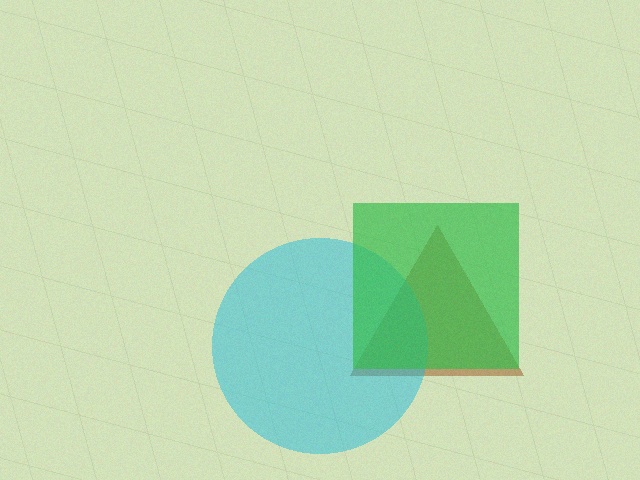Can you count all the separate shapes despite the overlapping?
Yes, there are 3 separate shapes.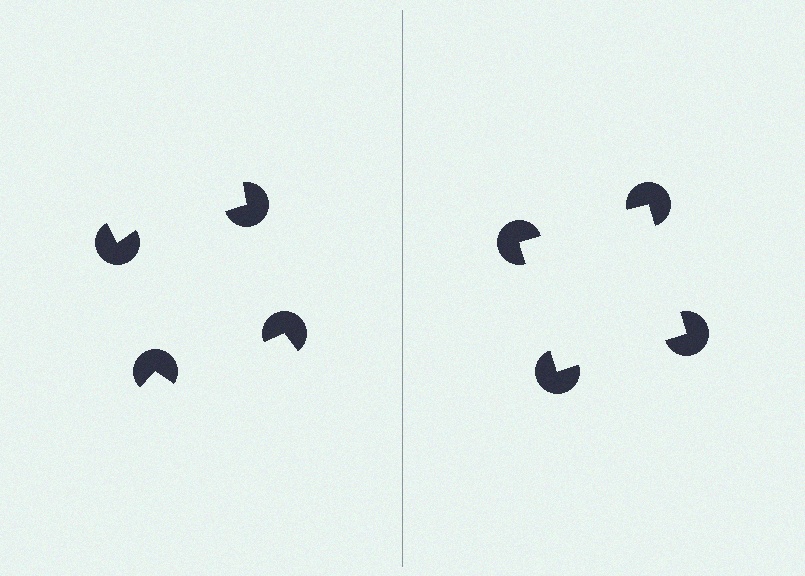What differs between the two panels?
The pac-man discs are positioned identically on both sides; only the wedge orientations differ. On the right they align to a square; on the left they are misaligned.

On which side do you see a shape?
An illusory square appears on the right side. On the left side the wedge cuts are rotated, so no coherent shape forms.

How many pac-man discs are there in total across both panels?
8 — 4 on each side.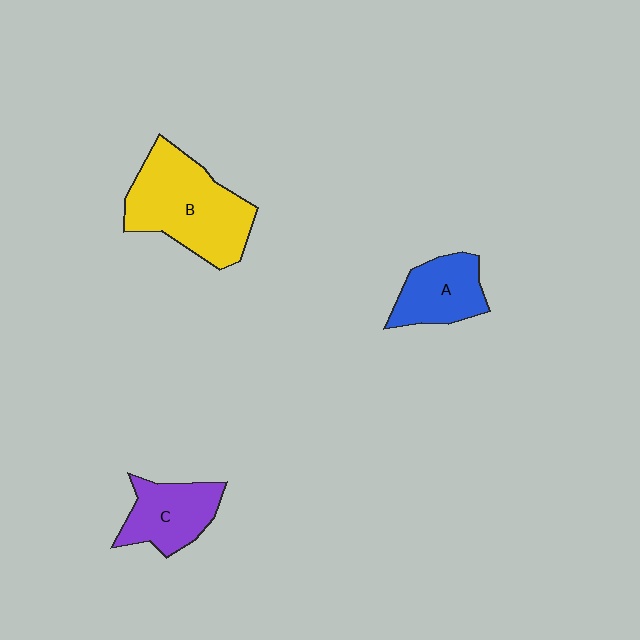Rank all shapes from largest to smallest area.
From largest to smallest: B (yellow), C (purple), A (blue).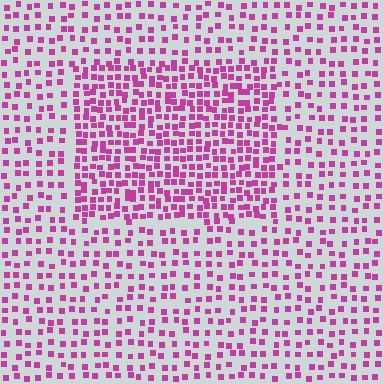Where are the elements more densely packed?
The elements are more densely packed inside the rectangle boundary.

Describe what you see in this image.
The image contains small magenta elements arranged at two different densities. A rectangle-shaped region is visible where the elements are more densely packed than the surrounding area.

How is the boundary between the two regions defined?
The boundary is defined by a change in element density (approximately 1.9x ratio). All elements are the same color, size, and shape.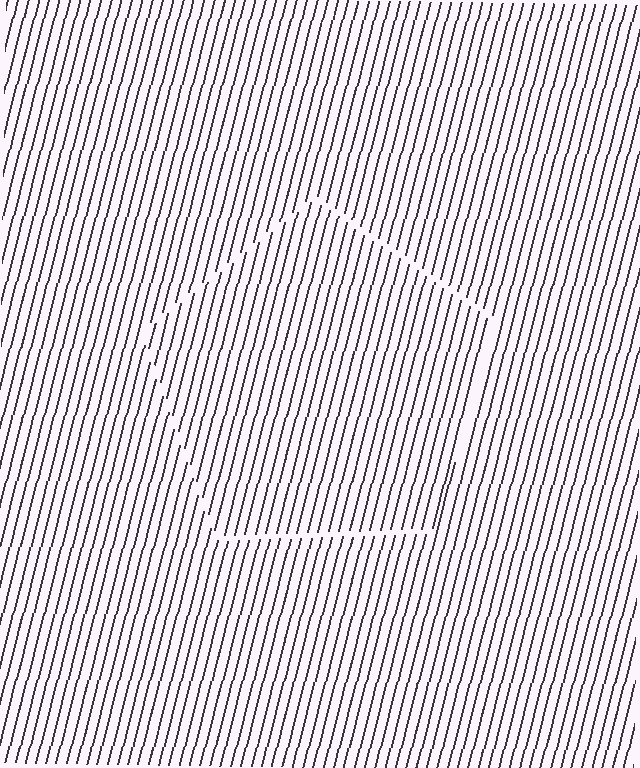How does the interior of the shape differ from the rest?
The interior of the shape contains the same grating, shifted by half a period — the contour is defined by the phase discontinuity where line-ends from the inner and outer gratings abut.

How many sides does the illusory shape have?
5 sides — the line-ends trace a pentagon.